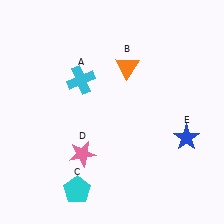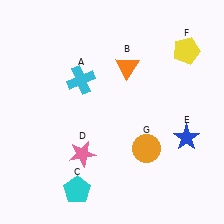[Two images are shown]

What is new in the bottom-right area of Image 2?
An orange circle (G) was added in the bottom-right area of Image 2.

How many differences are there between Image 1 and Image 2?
There are 2 differences between the two images.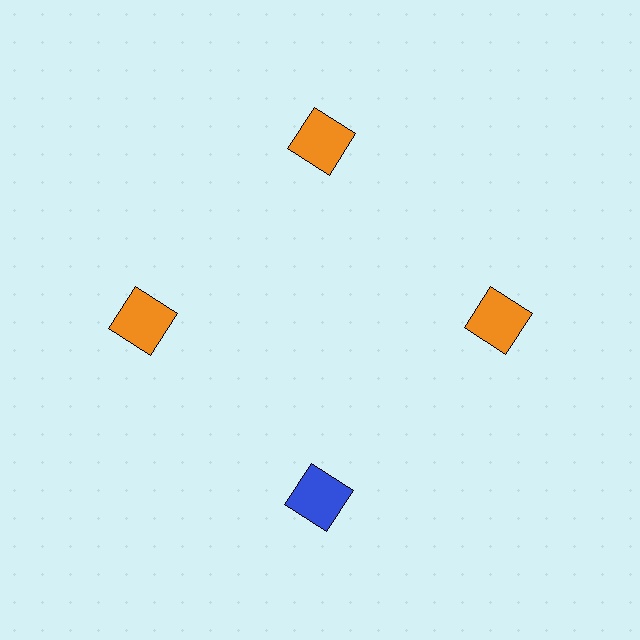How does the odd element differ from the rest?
It has a different color: blue instead of orange.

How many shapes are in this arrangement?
There are 4 shapes arranged in a ring pattern.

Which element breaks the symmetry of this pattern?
The blue square at roughly the 6 o'clock position breaks the symmetry. All other shapes are orange squares.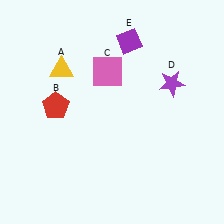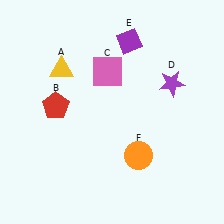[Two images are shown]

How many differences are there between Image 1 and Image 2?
There is 1 difference between the two images.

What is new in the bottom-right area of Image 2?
An orange circle (F) was added in the bottom-right area of Image 2.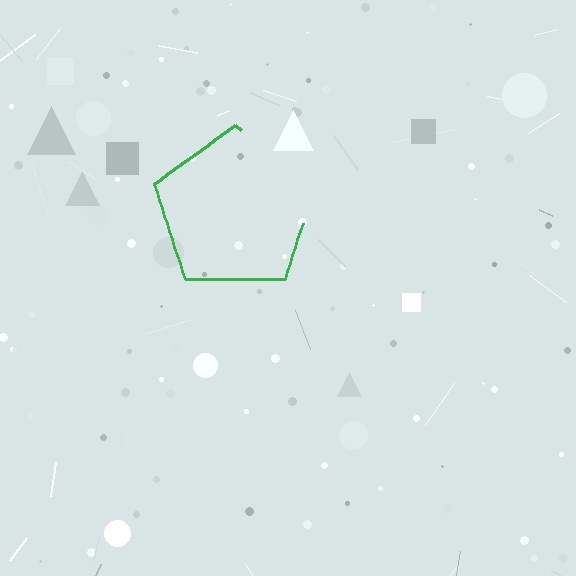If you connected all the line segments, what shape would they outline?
They would outline a pentagon.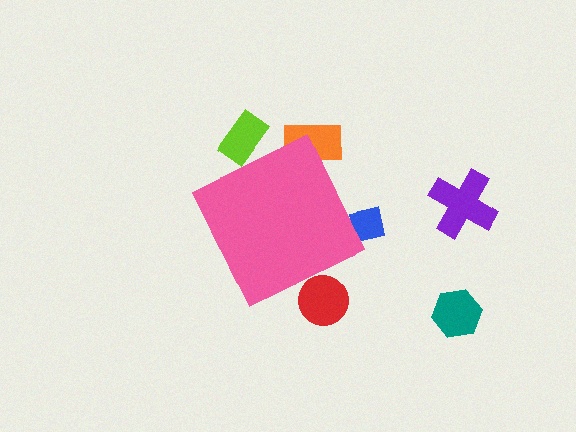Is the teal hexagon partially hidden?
No, the teal hexagon is fully visible.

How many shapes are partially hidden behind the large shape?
4 shapes are partially hidden.